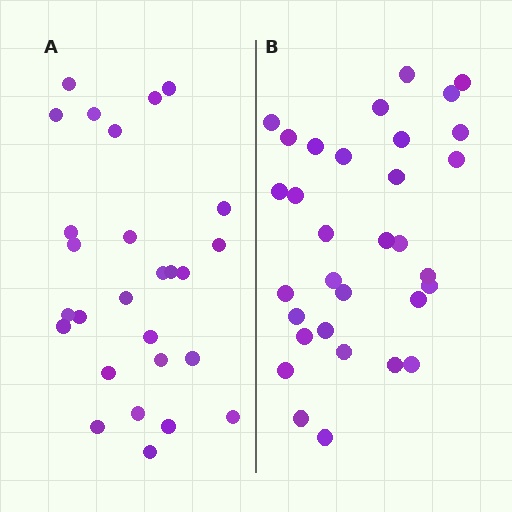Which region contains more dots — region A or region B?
Region B (the right region) has more dots.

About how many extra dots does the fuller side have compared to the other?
Region B has about 5 more dots than region A.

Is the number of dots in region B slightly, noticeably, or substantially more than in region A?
Region B has only slightly more — the two regions are fairly close. The ratio is roughly 1.2 to 1.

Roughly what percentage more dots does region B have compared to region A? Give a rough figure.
About 20% more.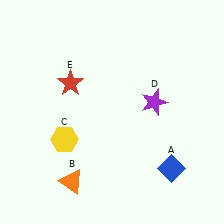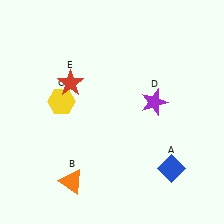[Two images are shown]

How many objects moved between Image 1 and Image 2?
1 object moved between the two images.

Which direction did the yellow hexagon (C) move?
The yellow hexagon (C) moved up.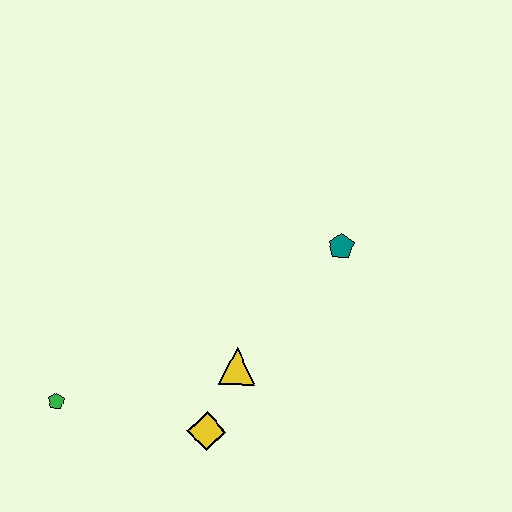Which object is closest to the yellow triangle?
The yellow diamond is closest to the yellow triangle.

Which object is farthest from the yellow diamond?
The teal pentagon is farthest from the yellow diamond.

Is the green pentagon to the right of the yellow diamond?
No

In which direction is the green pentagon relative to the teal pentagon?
The green pentagon is to the left of the teal pentagon.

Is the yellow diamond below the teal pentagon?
Yes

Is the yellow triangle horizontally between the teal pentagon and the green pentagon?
Yes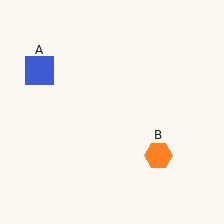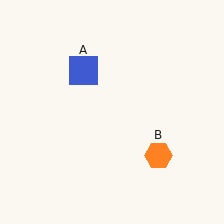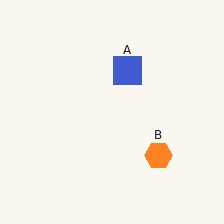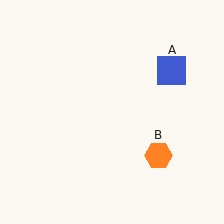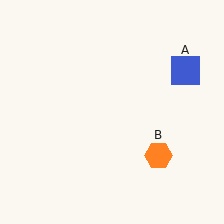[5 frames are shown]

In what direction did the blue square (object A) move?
The blue square (object A) moved right.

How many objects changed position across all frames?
1 object changed position: blue square (object A).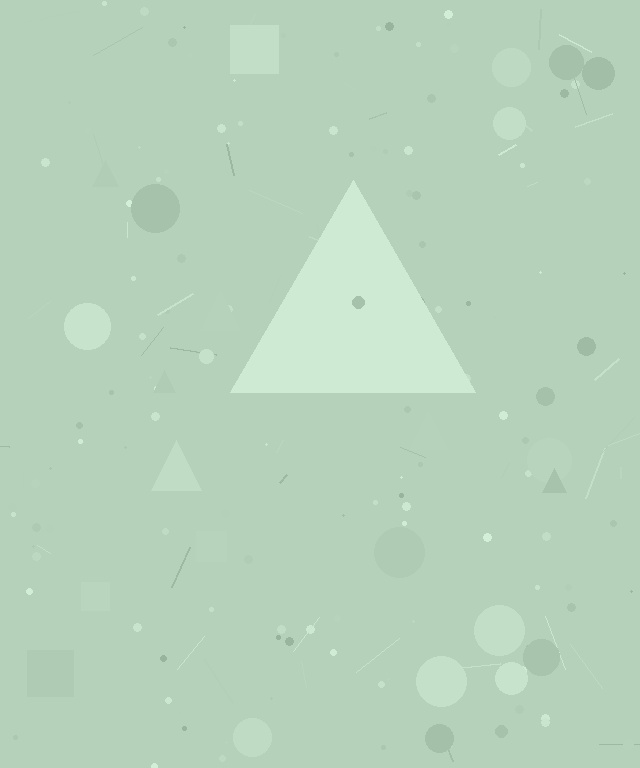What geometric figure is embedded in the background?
A triangle is embedded in the background.